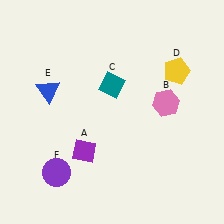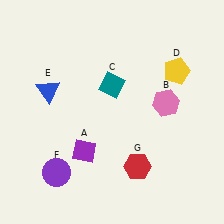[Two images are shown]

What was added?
A red hexagon (G) was added in Image 2.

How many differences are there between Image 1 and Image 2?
There is 1 difference between the two images.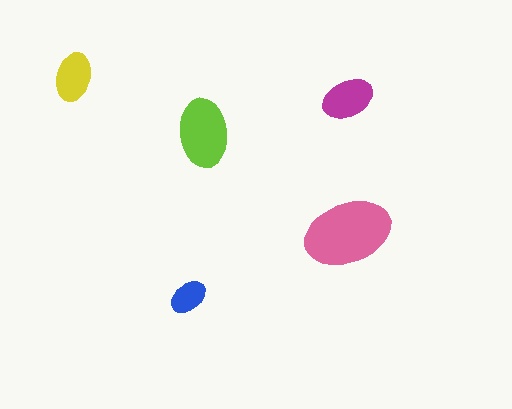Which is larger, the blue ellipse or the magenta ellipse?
The magenta one.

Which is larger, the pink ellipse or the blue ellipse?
The pink one.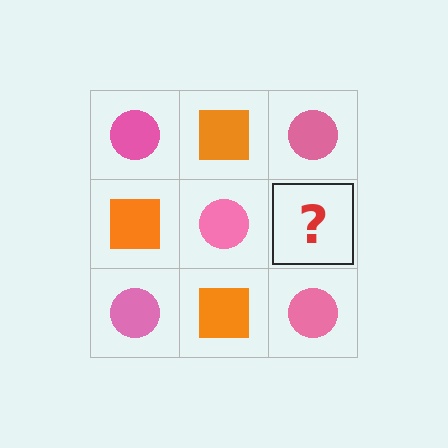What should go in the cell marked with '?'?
The missing cell should contain an orange square.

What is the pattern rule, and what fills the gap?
The rule is that it alternates pink circle and orange square in a checkerboard pattern. The gap should be filled with an orange square.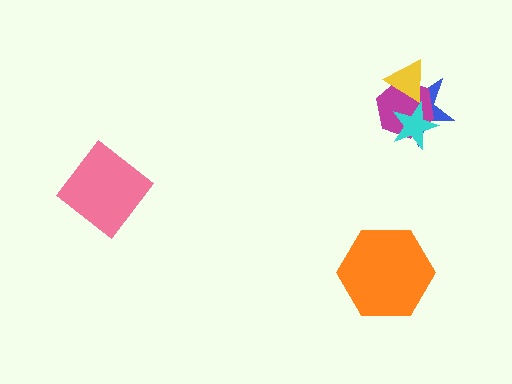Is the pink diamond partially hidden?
No, no other shape covers it.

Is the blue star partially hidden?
Yes, it is partially covered by another shape.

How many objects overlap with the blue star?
3 objects overlap with the blue star.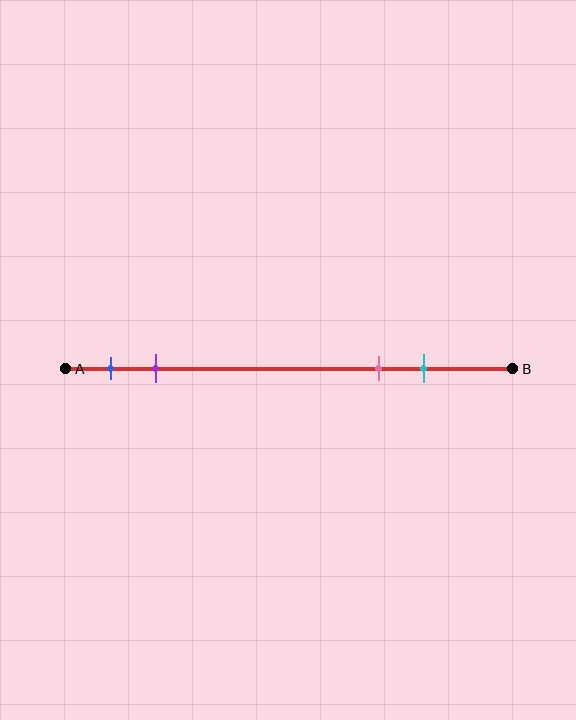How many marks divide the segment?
There are 4 marks dividing the segment.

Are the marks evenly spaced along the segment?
No, the marks are not evenly spaced.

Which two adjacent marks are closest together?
The blue and purple marks are the closest adjacent pair.